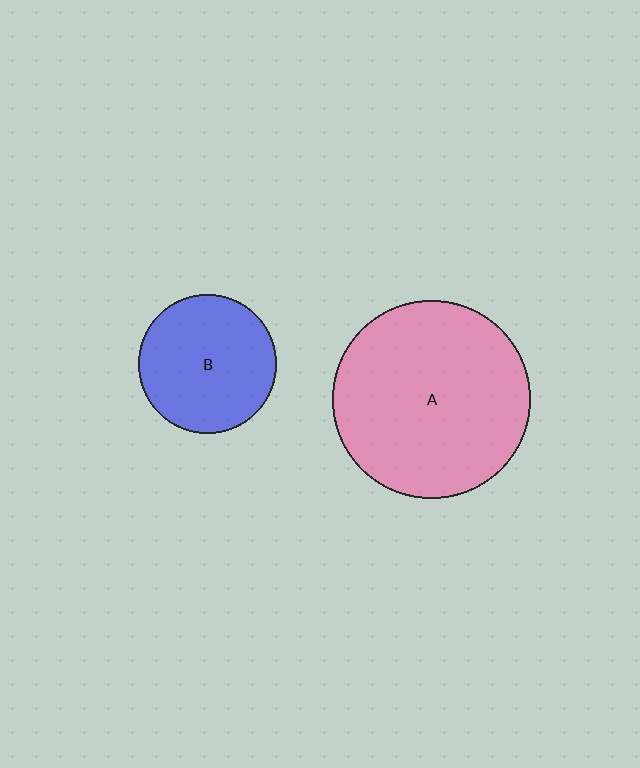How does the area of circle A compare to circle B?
Approximately 2.0 times.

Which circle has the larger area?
Circle A (pink).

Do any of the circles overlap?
No, none of the circles overlap.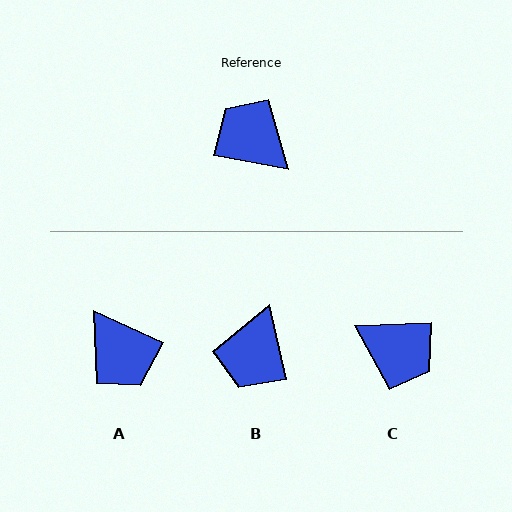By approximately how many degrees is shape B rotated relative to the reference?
Approximately 113 degrees counter-clockwise.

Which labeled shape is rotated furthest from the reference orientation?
C, about 167 degrees away.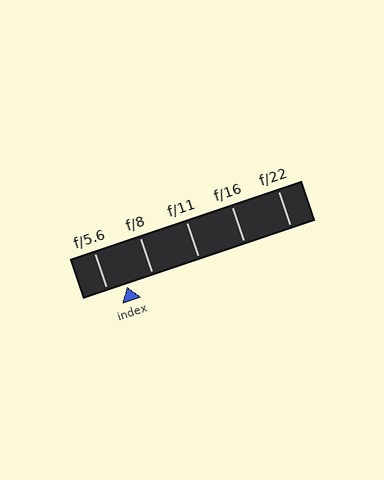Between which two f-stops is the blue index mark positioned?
The index mark is between f/5.6 and f/8.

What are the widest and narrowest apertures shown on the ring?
The widest aperture shown is f/5.6 and the narrowest is f/22.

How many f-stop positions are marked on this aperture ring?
There are 5 f-stop positions marked.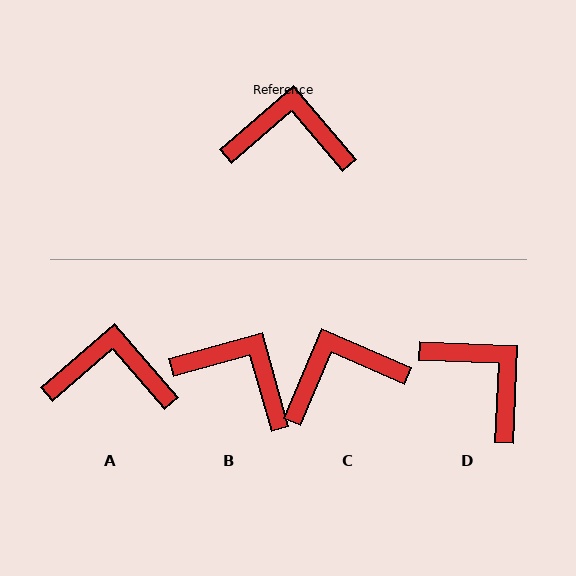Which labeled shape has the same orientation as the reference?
A.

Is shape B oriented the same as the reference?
No, it is off by about 25 degrees.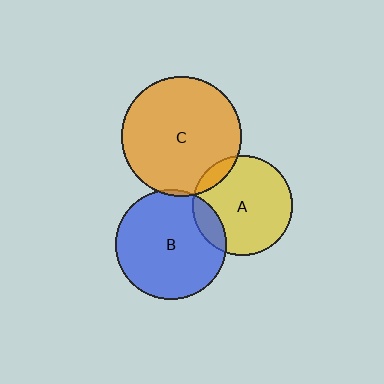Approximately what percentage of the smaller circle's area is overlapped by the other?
Approximately 10%.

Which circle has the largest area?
Circle C (orange).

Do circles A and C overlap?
Yes.